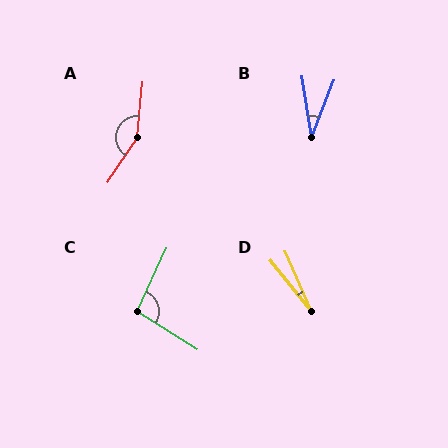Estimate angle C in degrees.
Approximately 97 degrees.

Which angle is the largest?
A, at approximately 152 degrees.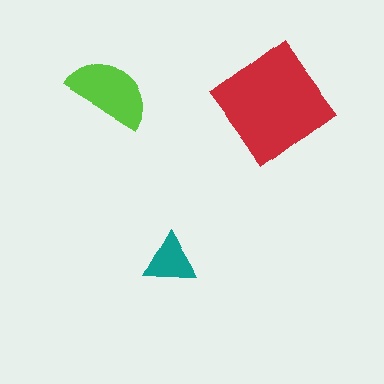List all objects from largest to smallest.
The red diamond, the lime semicircle, the teal triangle.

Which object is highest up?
The lime semicircle is topmost.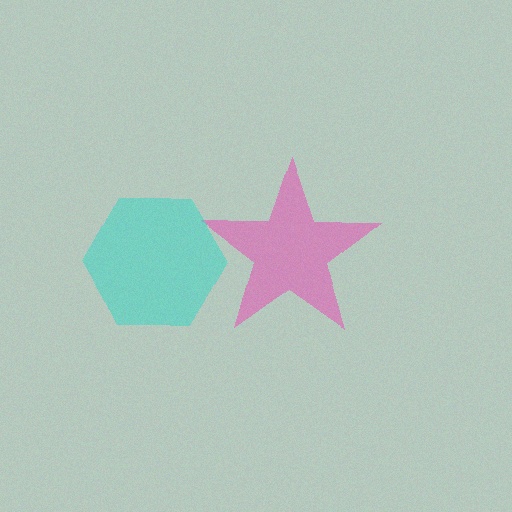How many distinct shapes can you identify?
There are 2 distinct shapes: a pink star, a cyan hexagon.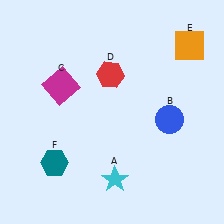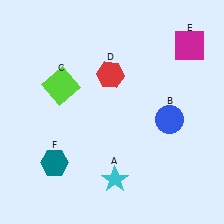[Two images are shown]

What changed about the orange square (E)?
In Image 1, E is orange. In Image 2, it changed to magenta.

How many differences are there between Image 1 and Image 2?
There are 2 differences between the two images.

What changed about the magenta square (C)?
In Image 1, C is magenta. In Image 2, it changed to lime.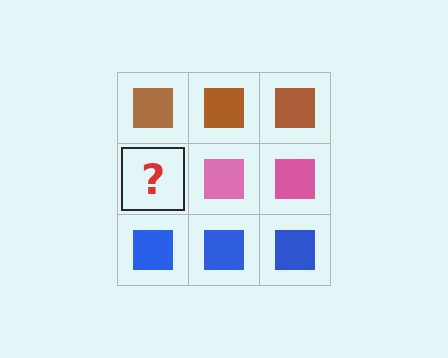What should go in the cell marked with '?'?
The missing cell should contain a pink square.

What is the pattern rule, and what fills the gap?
The rule is that each row has a consistent color. The gap should be filled with a pink square.